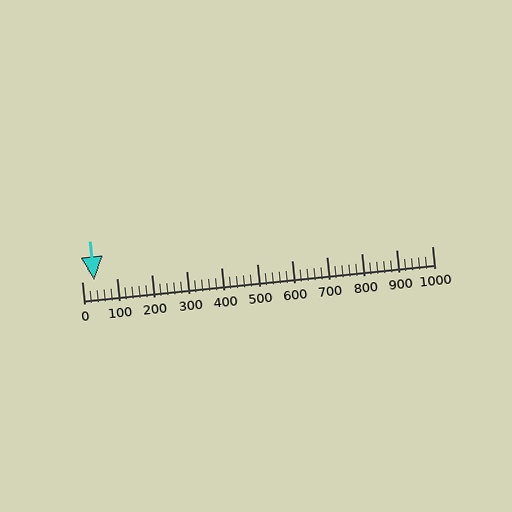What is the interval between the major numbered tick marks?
The major tick marks are spaced 100 units apart.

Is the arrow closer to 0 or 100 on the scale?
The arrow is closer to 0.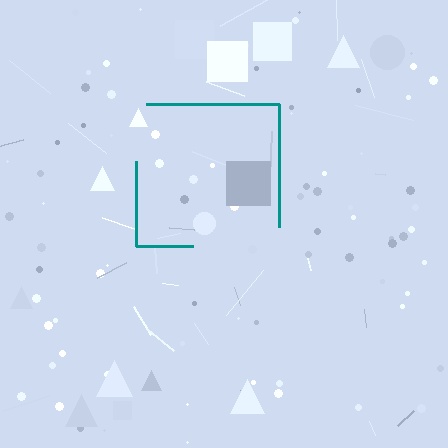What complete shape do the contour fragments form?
The contour fragments form a square.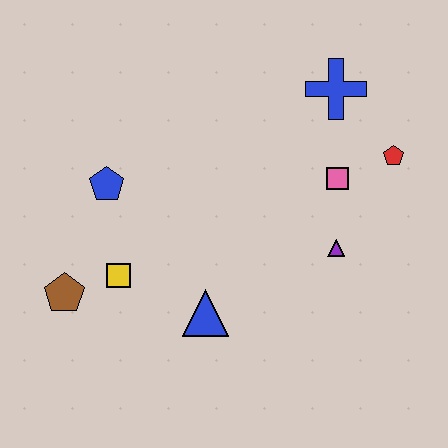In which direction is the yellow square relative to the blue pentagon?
The yellow square is below the blue pentagon.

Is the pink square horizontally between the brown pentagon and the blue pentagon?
No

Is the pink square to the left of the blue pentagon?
No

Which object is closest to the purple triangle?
The pink square is closest to the purple triangle.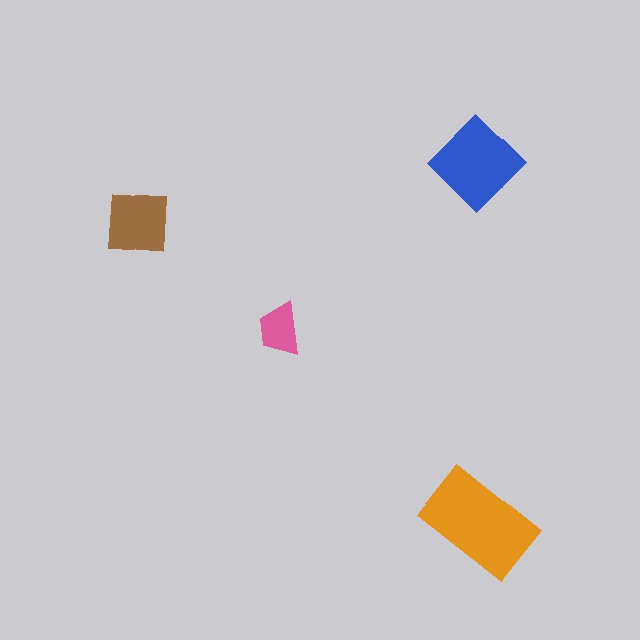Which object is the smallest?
The pink trapezoid.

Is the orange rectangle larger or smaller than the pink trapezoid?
Larger.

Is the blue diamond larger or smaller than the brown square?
Larger.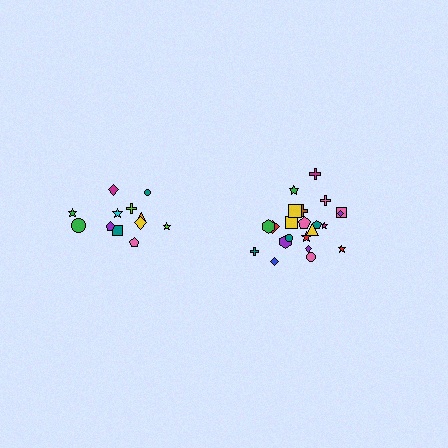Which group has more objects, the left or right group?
The right group.